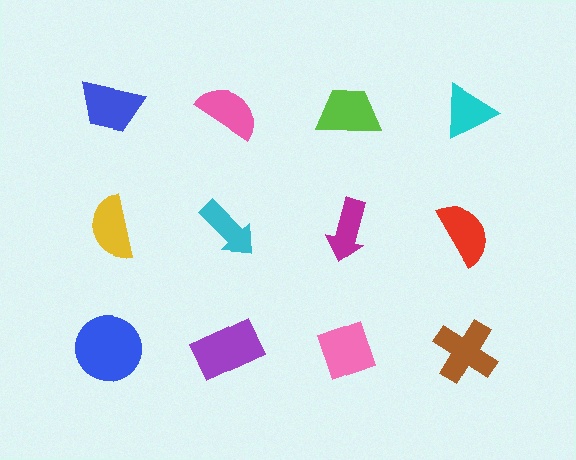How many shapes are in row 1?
4 shapes.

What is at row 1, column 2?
A pink semicircle.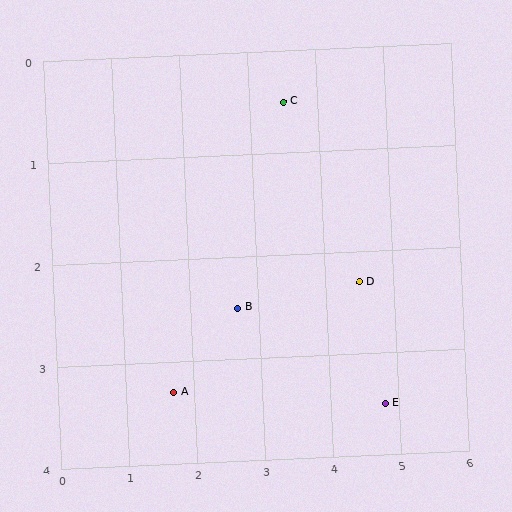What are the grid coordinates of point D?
Point D is at approximately (4.5, 2.3).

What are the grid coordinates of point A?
Point A is at approximately (1.7, 3.3).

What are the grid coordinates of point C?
Point C is at approximately (3.5, 0.5).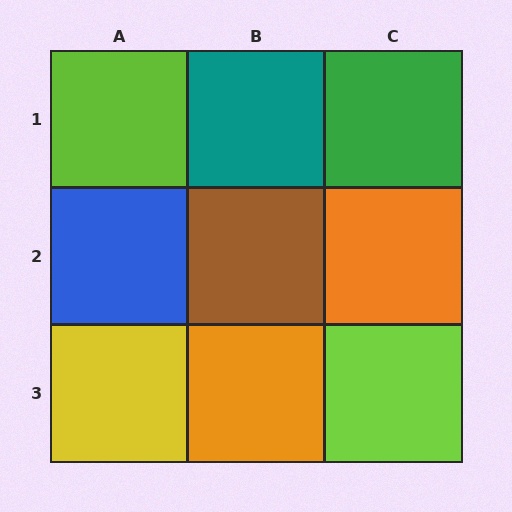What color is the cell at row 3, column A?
Yellow.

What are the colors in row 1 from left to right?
Lime, teal, green.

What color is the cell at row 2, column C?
Orange.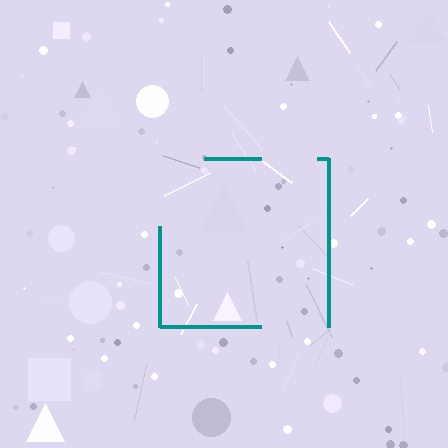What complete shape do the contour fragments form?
The contour fragments form a square.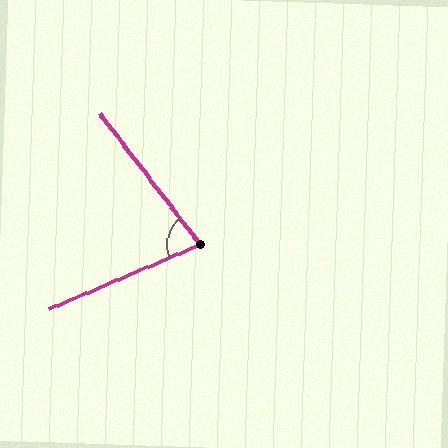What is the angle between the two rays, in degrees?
Approximately 75 degrees.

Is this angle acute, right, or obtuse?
It is acute.